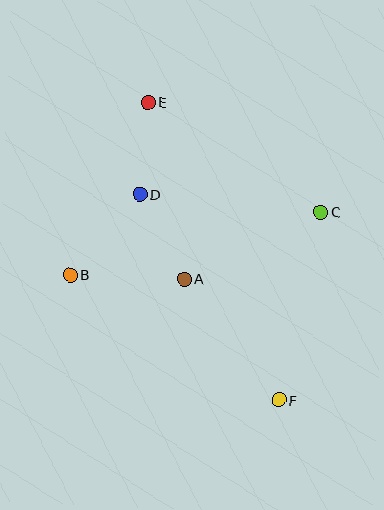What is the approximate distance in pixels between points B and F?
The distance between B and F is approximately 243 pixels.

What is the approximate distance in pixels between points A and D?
The distance between A and D is approximately 95 pixels.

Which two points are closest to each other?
Points D and E are closest to each other.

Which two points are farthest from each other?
Points E and F are farthest from each other.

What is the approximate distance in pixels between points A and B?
The distance between A and B is approximately 114 pixels.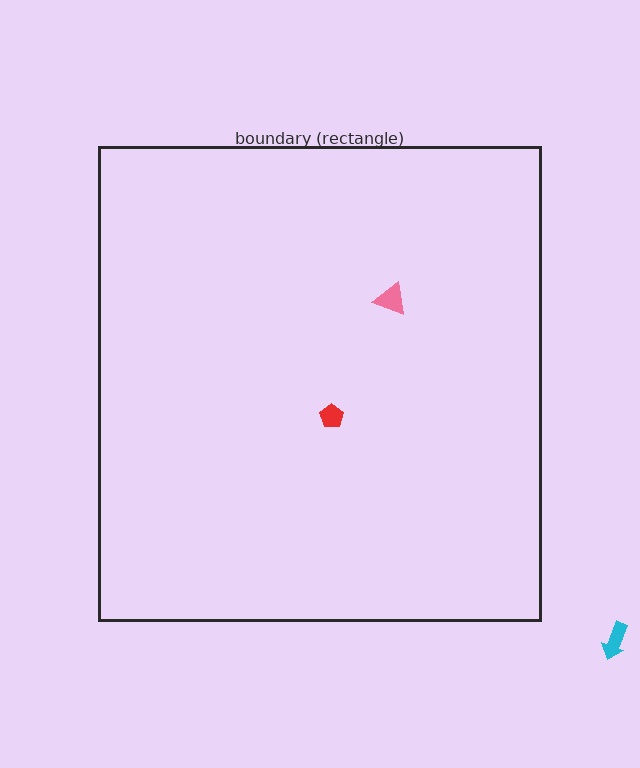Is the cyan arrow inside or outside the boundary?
Outside.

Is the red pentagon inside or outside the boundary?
Inside.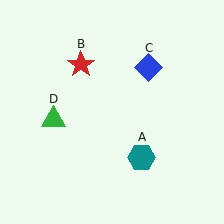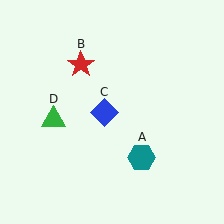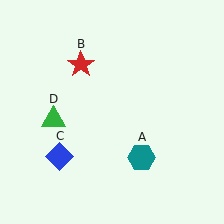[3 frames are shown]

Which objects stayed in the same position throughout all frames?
Teal hexagon (object A) and red star (object B) and green triangle (object D) remained stationary.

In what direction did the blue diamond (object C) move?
The blue diamond (object C) moved down and to the left.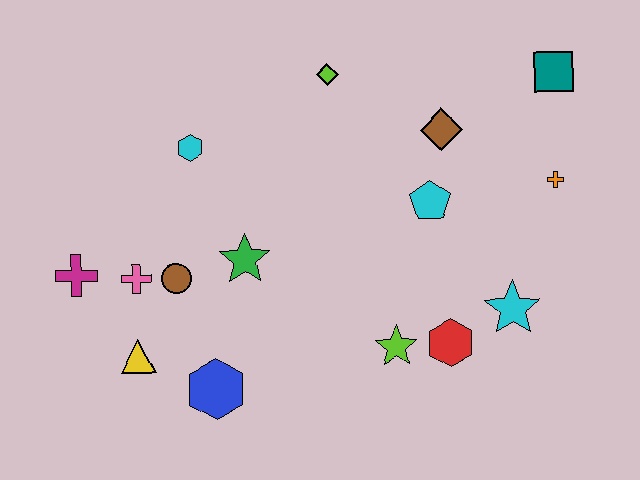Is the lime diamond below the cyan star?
No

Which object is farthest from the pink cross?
The teal square is farthest from the pink cross.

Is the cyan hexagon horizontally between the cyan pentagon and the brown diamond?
No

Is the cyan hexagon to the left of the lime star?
Yes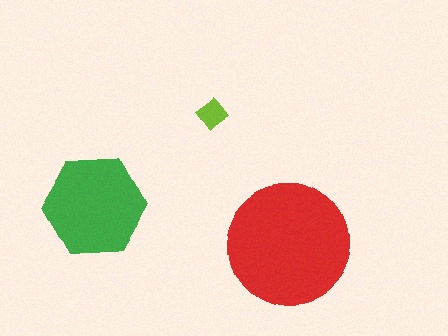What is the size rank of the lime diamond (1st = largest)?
3rd.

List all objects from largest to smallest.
The red circle, the green hexagon, the lime diamond.